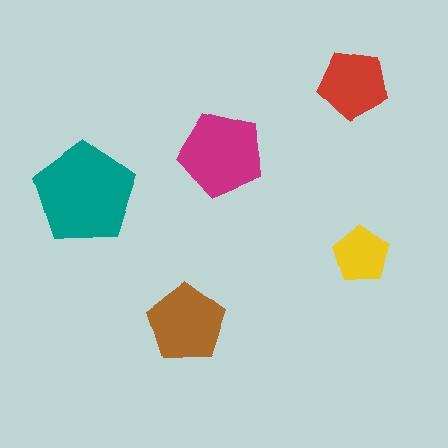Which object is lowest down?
The brown pentagon is bottommost.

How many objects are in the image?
There are 5 objects in the image.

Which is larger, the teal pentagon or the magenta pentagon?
The teal one.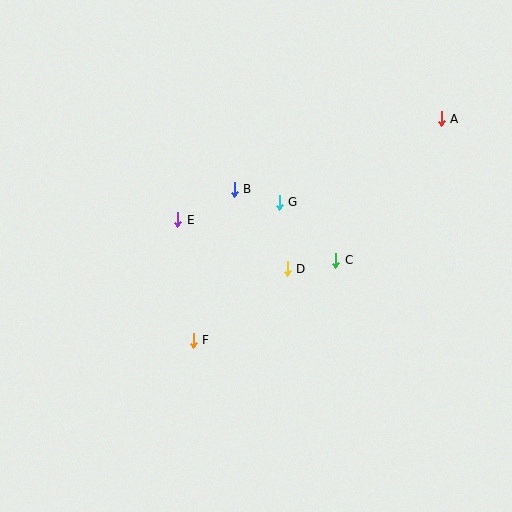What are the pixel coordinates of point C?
Point C is at (336, 260).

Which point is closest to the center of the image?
Point D at (287, 269) is closest to the center.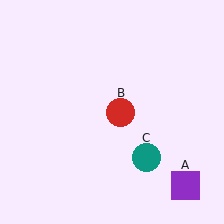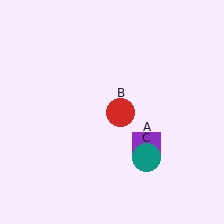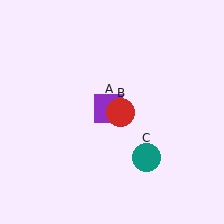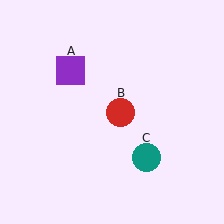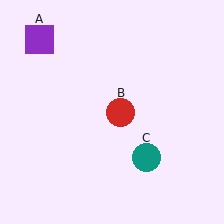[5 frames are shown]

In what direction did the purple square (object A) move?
The purple square (object A) moved up and to the left.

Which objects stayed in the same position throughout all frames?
Red circle (object B) and teal circle (object C) remained stationary.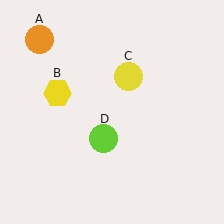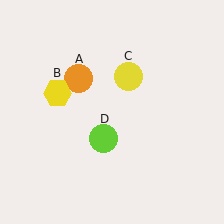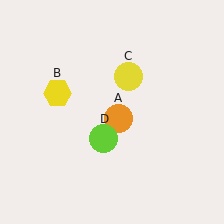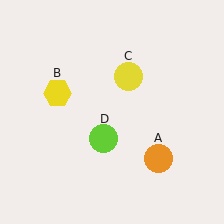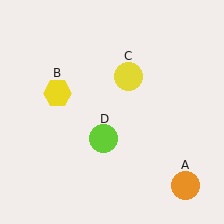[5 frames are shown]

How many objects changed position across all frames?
1 object changed position: orange circle (object A).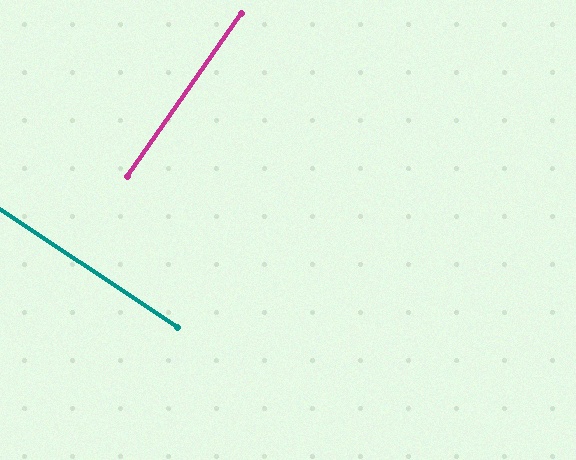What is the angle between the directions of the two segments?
Approximately 89 degrees.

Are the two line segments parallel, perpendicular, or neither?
Perpendicular — they meet at approximately 89°.